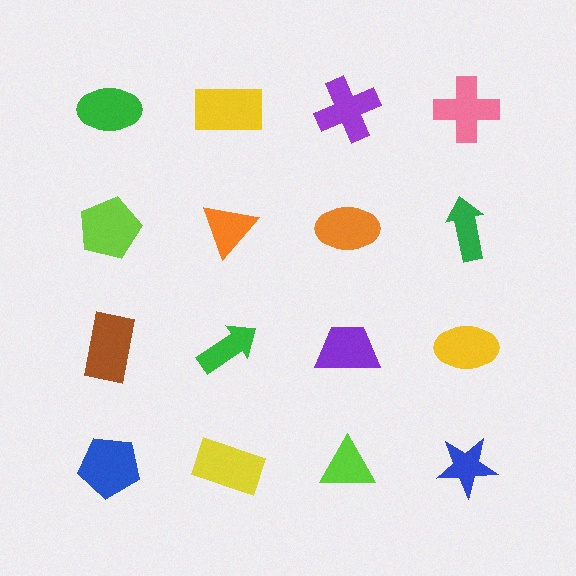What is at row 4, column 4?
A blue star.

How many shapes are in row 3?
4 shapes.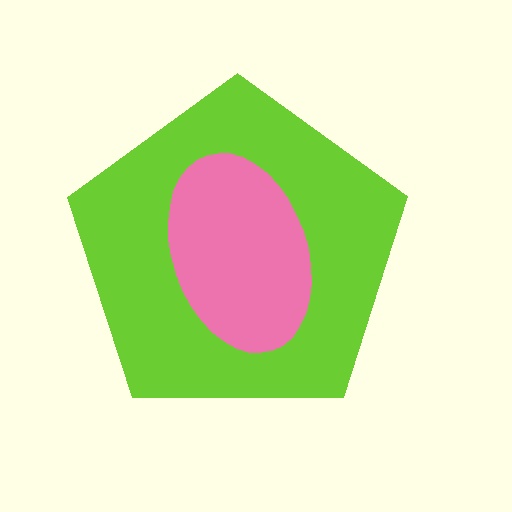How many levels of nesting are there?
2.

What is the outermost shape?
The lime pentagon.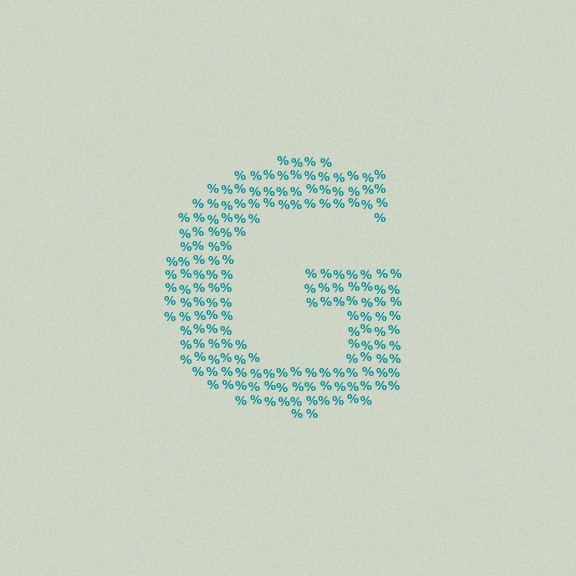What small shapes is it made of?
It is made of small percent signs.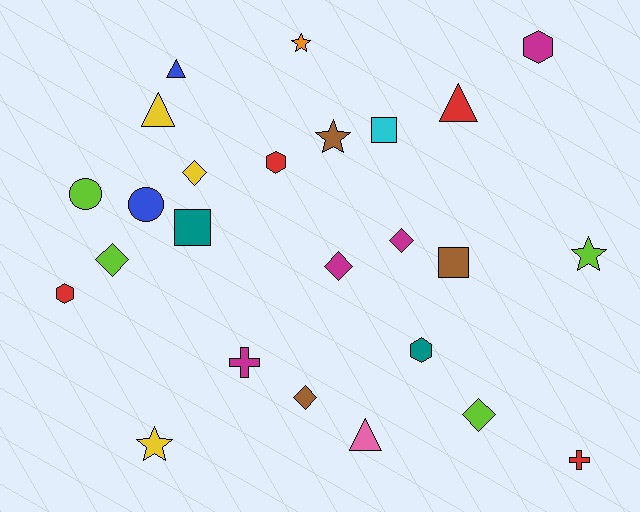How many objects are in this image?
There are 25 objects.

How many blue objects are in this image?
There are 2 blue objects.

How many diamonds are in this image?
There are 6 diamonds.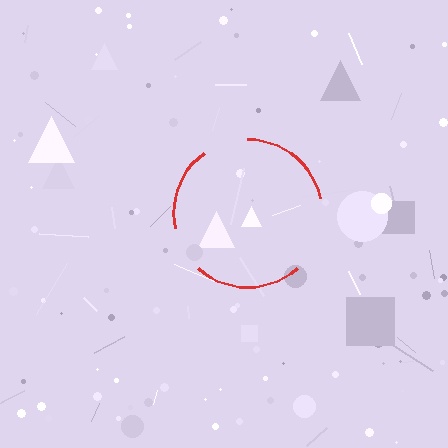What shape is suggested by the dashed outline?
The dashed outline suggests a circle.